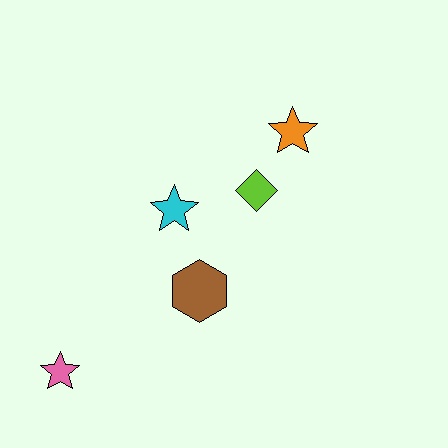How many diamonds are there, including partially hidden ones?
There is 1 diamond.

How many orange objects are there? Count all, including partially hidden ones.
There is 1 orange object.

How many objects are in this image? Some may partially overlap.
There are 5 objects.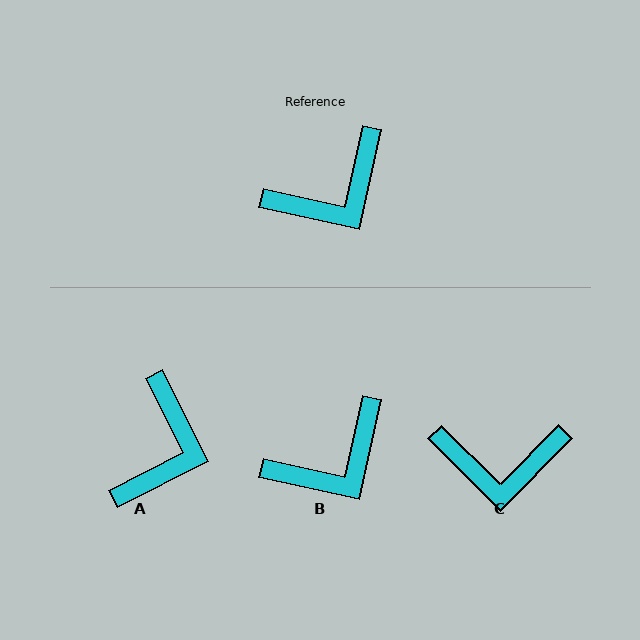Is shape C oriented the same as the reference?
No, it is off by about 32 degrees.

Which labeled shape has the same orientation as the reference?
B.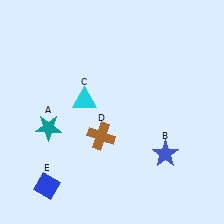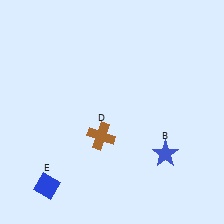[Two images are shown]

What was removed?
The cyan triangle (C), the teal star (A) were removed in Image 2.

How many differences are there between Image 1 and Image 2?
There are 2 differences between the two images.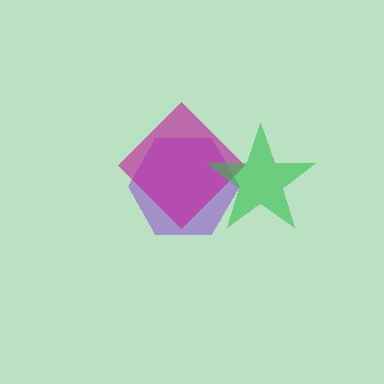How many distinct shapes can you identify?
There are 3 distinct shapes: a purple hexagon, a magenta diamond, a green star.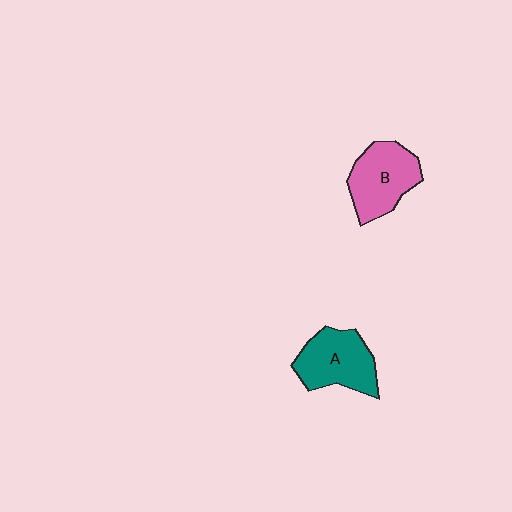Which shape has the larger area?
Shape B (pink).